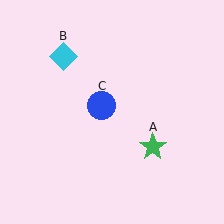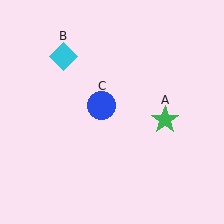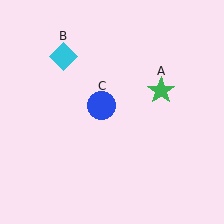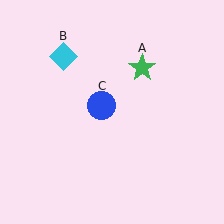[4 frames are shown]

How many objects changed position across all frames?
1 object changed position: green star (object A).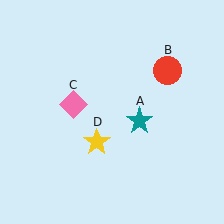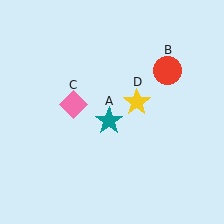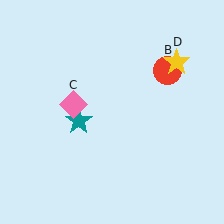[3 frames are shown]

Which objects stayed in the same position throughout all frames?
Red circle (object B) and pink diamond (object C) remained stationary.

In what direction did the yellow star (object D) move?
The yellow star (object D) moved up and to the right.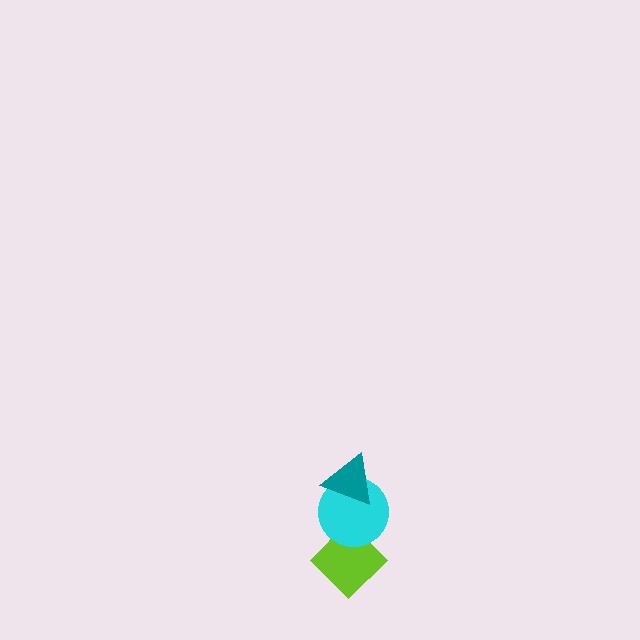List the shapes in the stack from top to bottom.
From top to bottom: the teal triangle, the cyan circle, the lime diamond.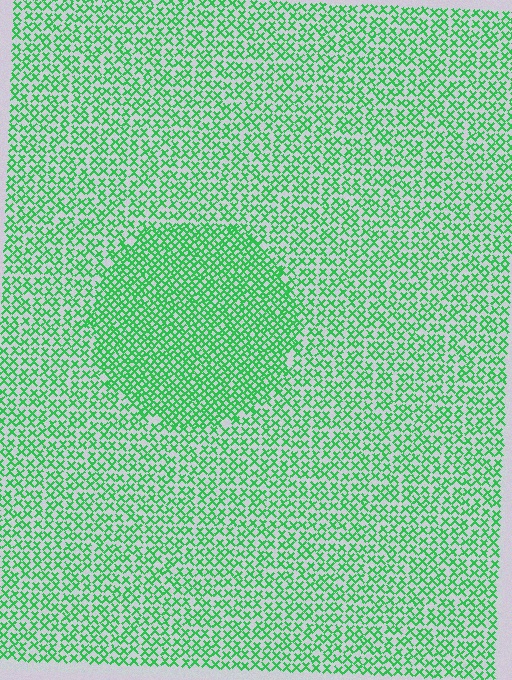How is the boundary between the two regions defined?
The boundary is defined by a change in element density (approximately 1.7x ratio). All elements are the same color, size, and shape.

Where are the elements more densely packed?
The elements are more densely packed inside the circle boundary.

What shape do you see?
I see a circle.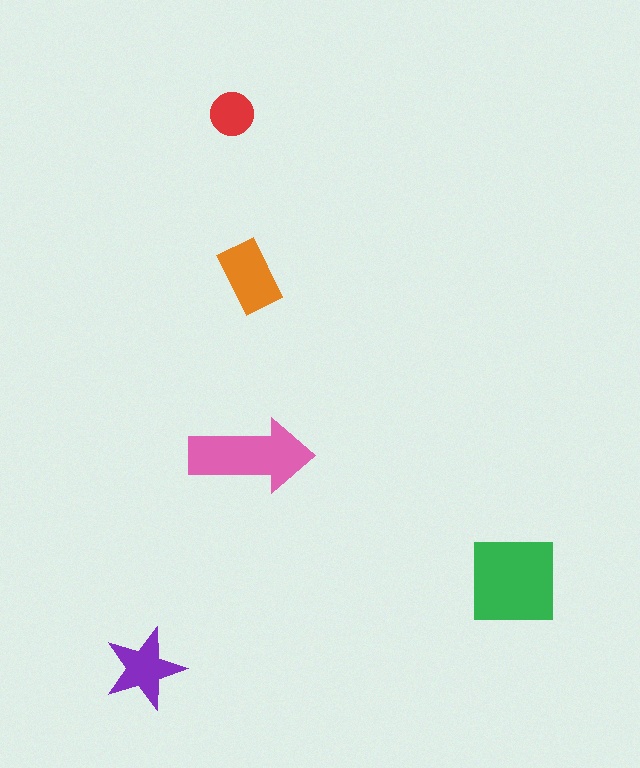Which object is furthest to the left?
The purple star is leftmost.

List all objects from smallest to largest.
The red circle, the purple star, the orange rectangle, the pink arrow, the green square.